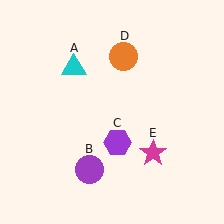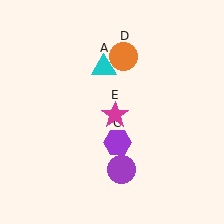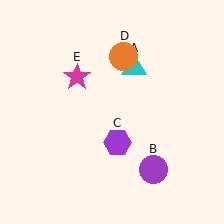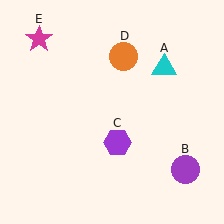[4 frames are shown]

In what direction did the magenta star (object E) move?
The magenta star (object E) moved up and to the left.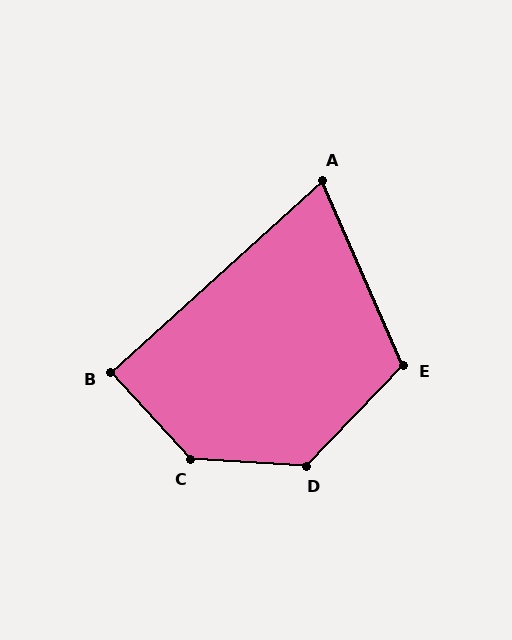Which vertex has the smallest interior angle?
A, at approximately 71 degrees.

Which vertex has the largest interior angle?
C, at approximately 135 degrees.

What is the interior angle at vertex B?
Approximately 90 degrees (approximately right).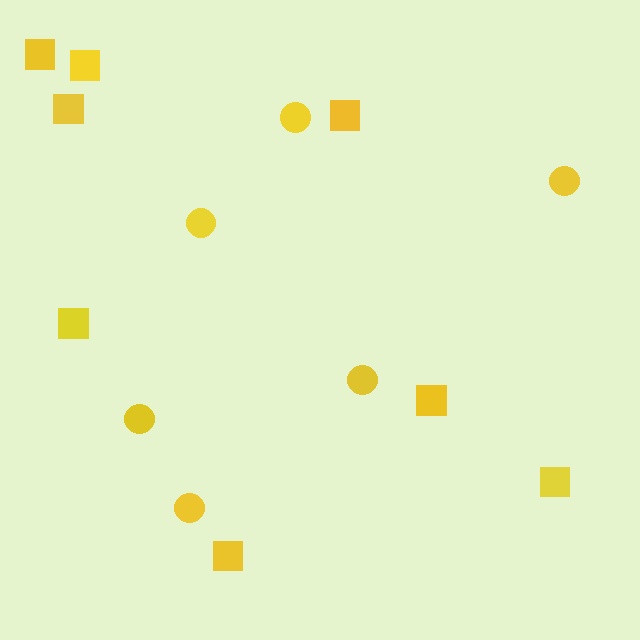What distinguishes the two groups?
There are 2 groups: one group of squares (8) and one group of circles (6).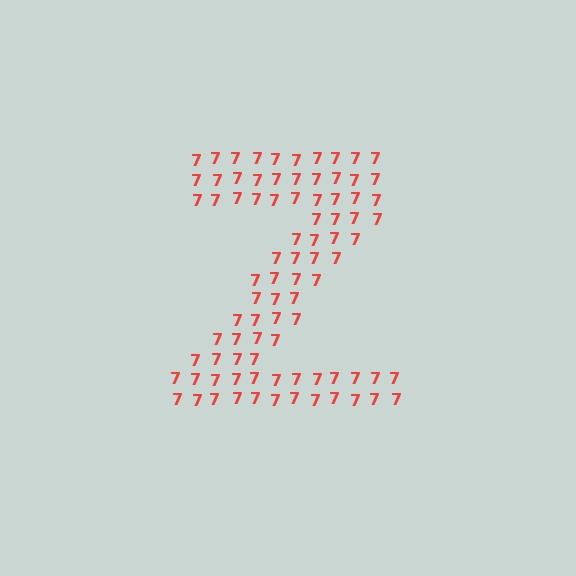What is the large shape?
The large shape is the letter Z.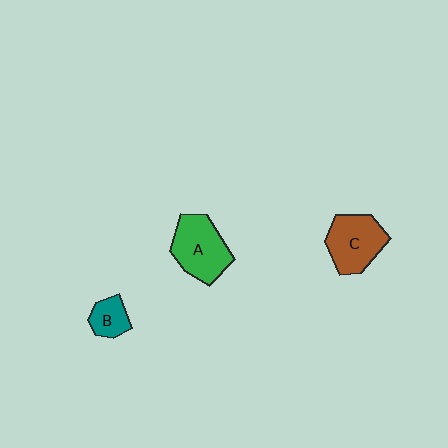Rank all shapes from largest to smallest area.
From largest to smallest: A (green), C (brown), B (teal).